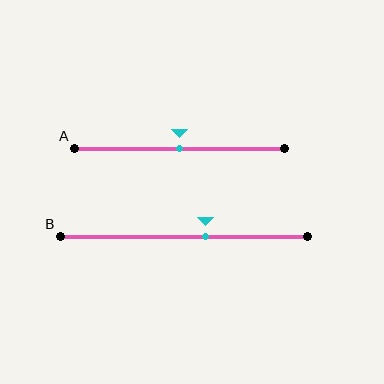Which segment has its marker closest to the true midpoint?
Segment A has its marker closest to the true midpoint.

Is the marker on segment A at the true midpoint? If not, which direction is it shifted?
Yes, the marker on segment A is at the true midpoint.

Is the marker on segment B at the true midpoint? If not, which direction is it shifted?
No, the marker on segment B is shifted to the right by about 9% of the segment length.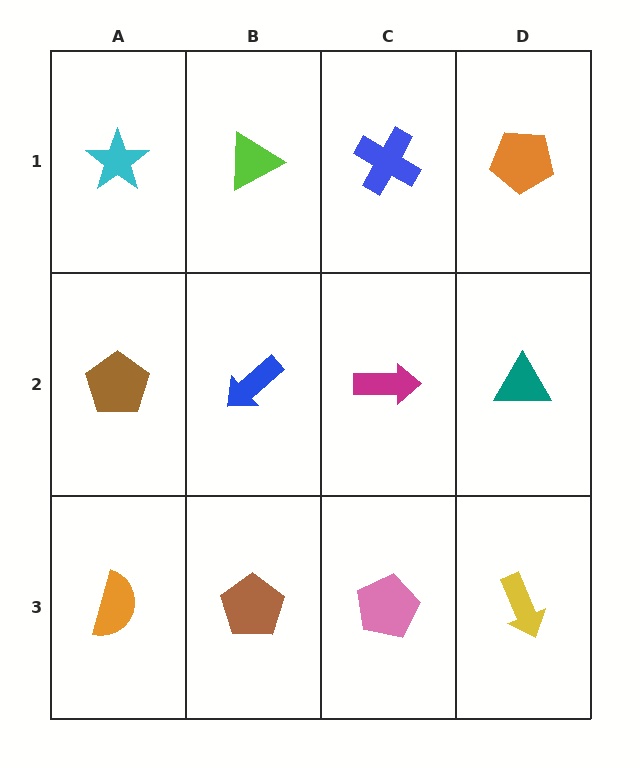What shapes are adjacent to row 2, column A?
A cyan star (row 1, column A), an orange semicircle (row 3, column A), a blue arrow (row 2, column B).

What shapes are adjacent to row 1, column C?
A magenta arrow (row 2, column C), a lime triangle (row 1, column B), an orange pentagon (row 1, column D).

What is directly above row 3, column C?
A magenta arrow.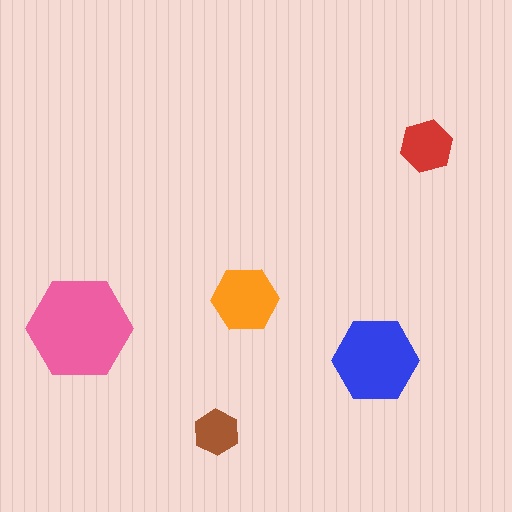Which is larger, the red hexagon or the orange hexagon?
The orange one.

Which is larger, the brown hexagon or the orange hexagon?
The orange one.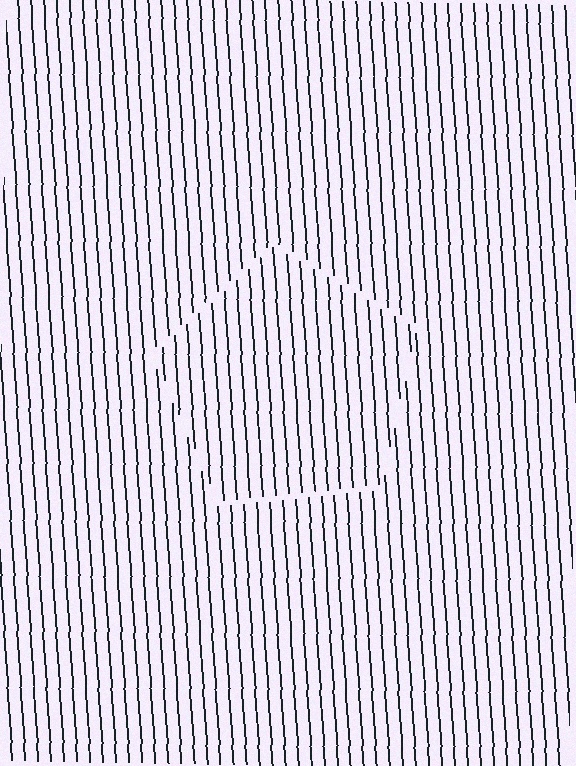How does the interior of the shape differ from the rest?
The interior of the shape contains the same grating, shifted by half a period — the contour is defined by the phase discontinuity where line-ends from the inner and outer gratings abut.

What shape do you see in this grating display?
An illusory pentagon. The interior of the shape contains the same grating, shifted by half a period — the contour is defined by the phase discontinuity where line-ends from the inner and outer gratings abut.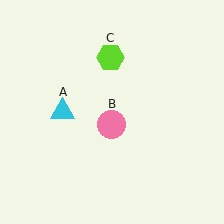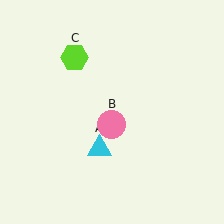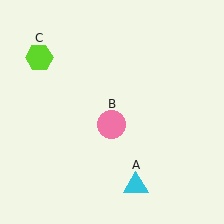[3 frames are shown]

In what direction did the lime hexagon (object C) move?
The lime hexagon (object C) moved left.